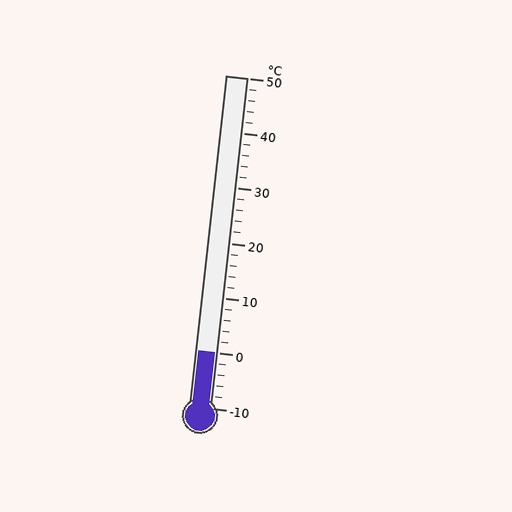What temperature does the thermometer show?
The thermometer shows approximately 0°C.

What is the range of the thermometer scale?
The thermometer scale ranges from -10°C to 50°C.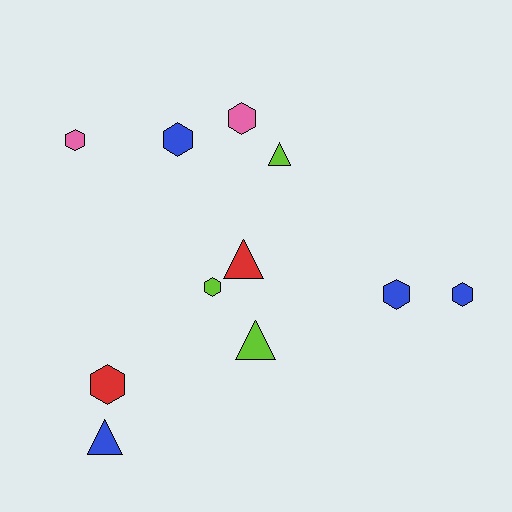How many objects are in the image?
There are 11 objects.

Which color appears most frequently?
Blue, with 4 objects.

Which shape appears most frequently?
Hexagon, with 7 objects.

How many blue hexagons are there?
There are 3 blue hexagons.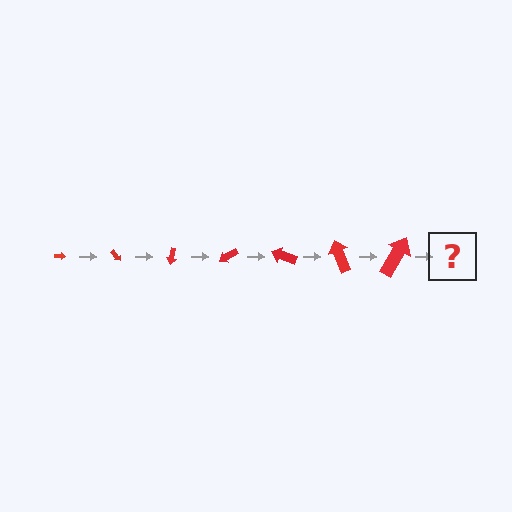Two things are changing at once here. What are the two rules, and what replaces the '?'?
The two rules are that the arrow grows larger each step and it rotates 50 degrees each step. The '?' should be an arrow, larger than the previous one and rotated 350 degrees from the start.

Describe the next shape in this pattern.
It should be an arrow, larger than the previous one and rotated 350 degrees from the start.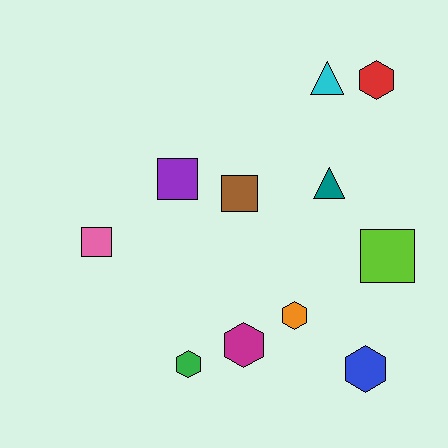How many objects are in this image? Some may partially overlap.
There are 11 objects.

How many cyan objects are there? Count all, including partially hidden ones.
There is 1 cyan object.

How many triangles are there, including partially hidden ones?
There are 2 triangles.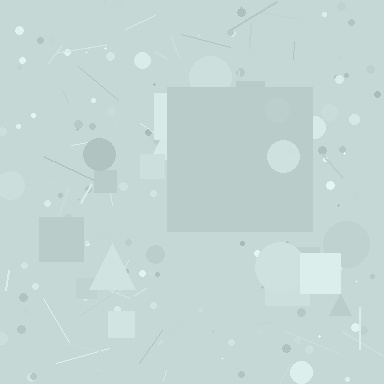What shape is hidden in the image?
A square is hidden in the image.